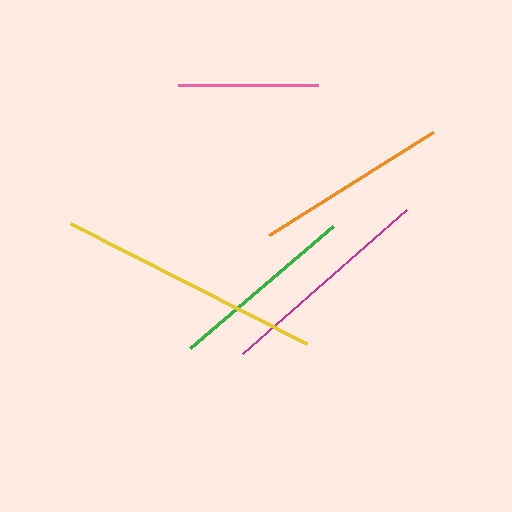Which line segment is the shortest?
The pink line is the shortest at approximately 140 pixels.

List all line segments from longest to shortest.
From longest to shortest: yellow, magenta, orange, green, pink.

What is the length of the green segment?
The green segment is approximately 188 pixels long.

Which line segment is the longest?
The yellow line is the longest at approximately 265 pixels.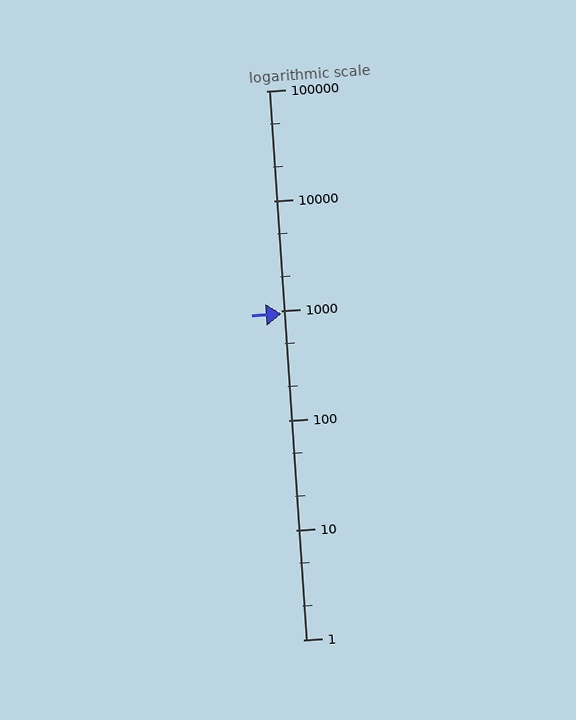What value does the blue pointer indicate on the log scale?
The pointer indicates approximately 920.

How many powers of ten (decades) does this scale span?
The scale spans 5 decades, from 1 to 100000.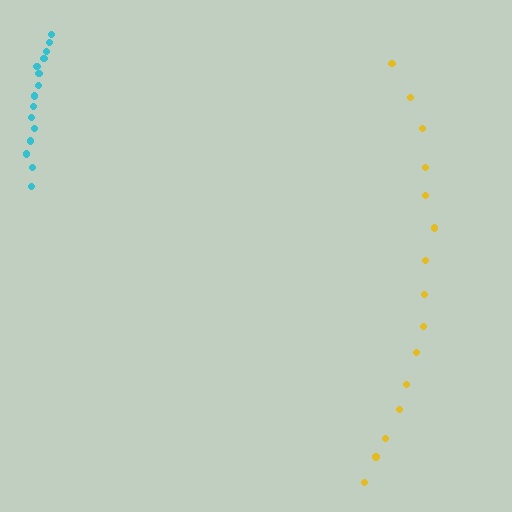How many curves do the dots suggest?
There are 2 distinct paths.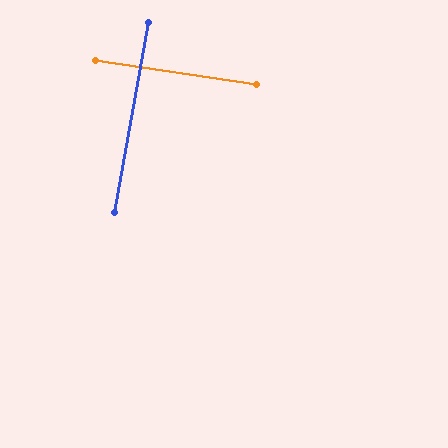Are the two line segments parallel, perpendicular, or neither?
Perpendicular — they meet at approximately 89°.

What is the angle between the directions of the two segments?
Approximately 89 degrees.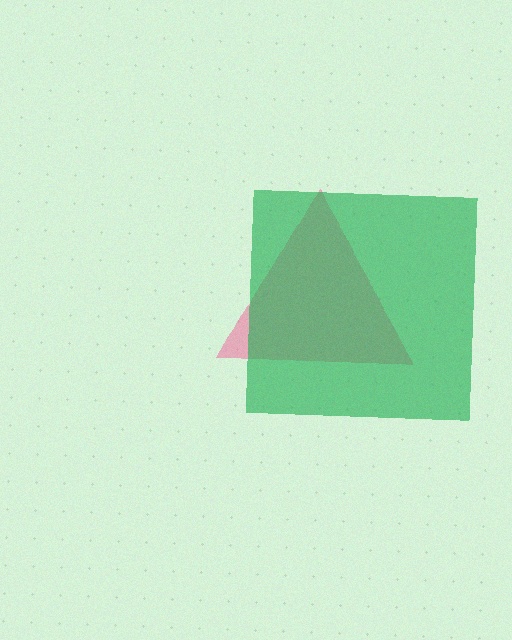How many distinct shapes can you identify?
There are 2 distinct shapes: a pink triangle, a green square.